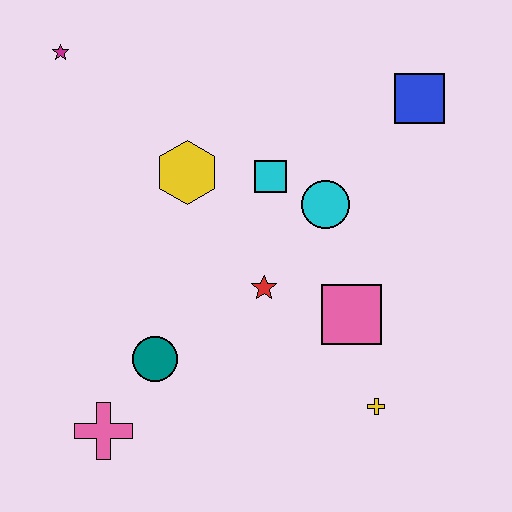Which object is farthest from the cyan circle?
The pink cross is farthest from the cyan circle.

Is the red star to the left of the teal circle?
No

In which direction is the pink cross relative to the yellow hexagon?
The pink cross is below the yellow hexagon.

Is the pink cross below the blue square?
Yes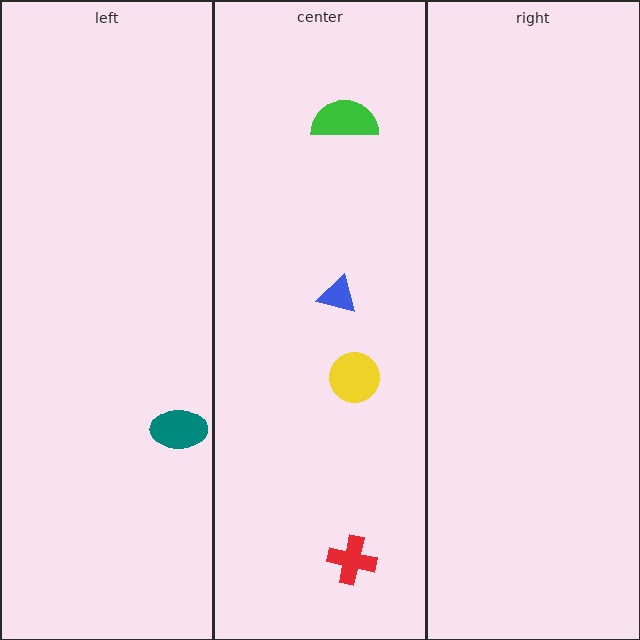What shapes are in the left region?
The teal ellipse.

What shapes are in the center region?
The green semicircle, the blue triangle, the yellow circle, the red cross.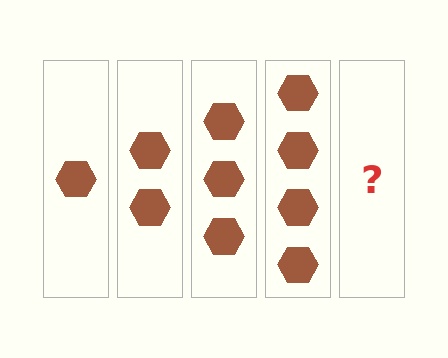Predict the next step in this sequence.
The next step is 5 hexagons.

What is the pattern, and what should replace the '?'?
The pattern is that each step adds one more hexagon. The '?' should be 5 hexagons.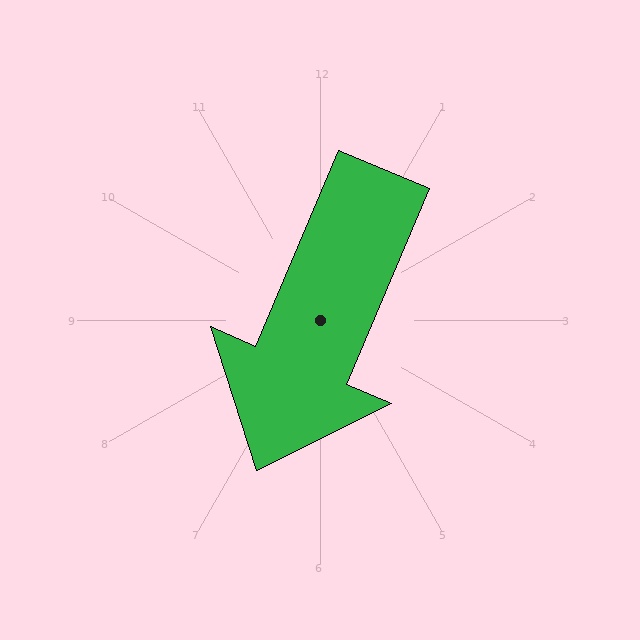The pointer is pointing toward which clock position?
Roughly 7 o'clock.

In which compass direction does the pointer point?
Southwest.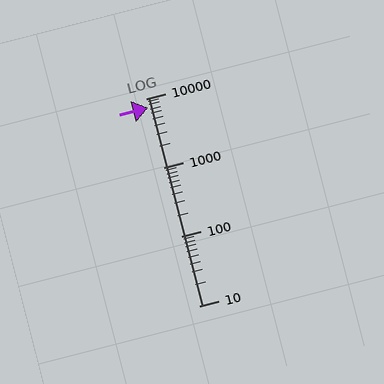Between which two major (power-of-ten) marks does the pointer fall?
The pointer is between 1000 and 10000.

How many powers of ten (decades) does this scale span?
The scale spans 3 decades, from 10 to 10000.